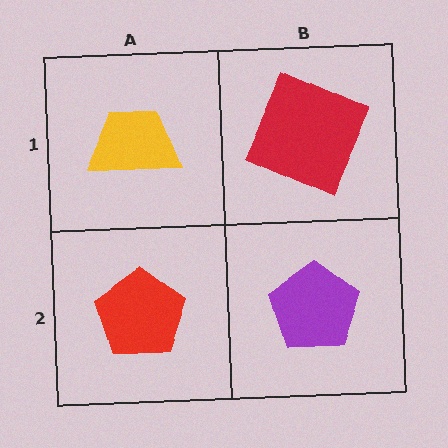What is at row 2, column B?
A purple pentagon.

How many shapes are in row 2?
2 shapes.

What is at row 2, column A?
A red pentagon.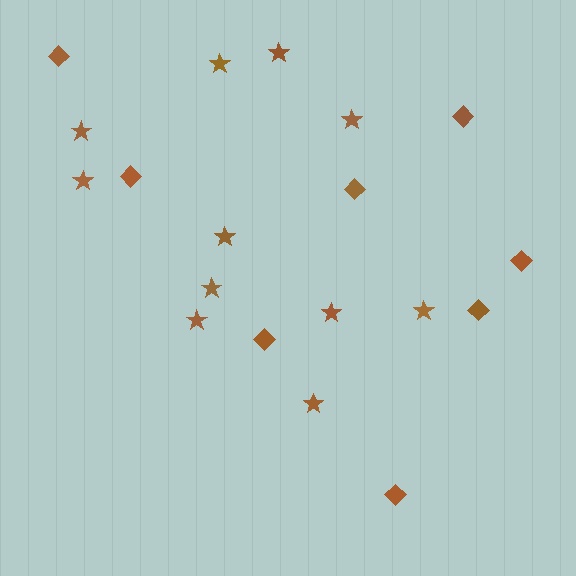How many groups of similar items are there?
There are 2 groups: one group of stars (11) and one group of diamonds (8).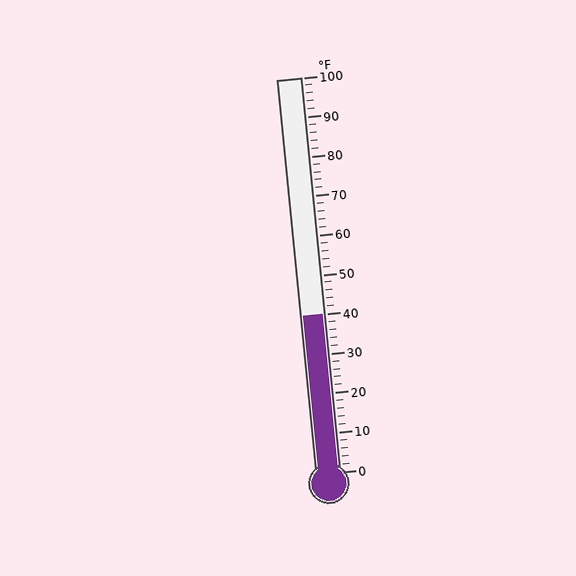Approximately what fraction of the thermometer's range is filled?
The thermometer is filled to approximately 40% of its range.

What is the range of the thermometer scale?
The thermometer scale ranges from 0°F to 100°F.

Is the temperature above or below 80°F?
The temperature is below 80°F.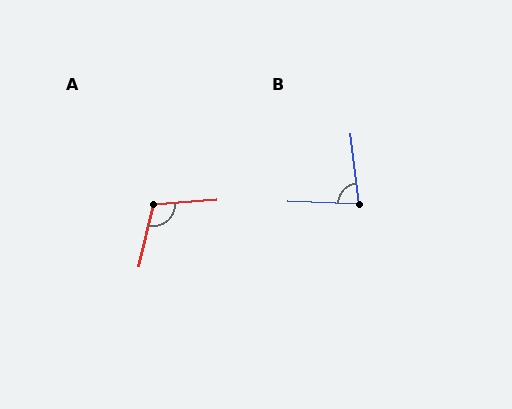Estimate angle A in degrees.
Approximately 108 degrees.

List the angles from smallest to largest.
B (81°), A (108°).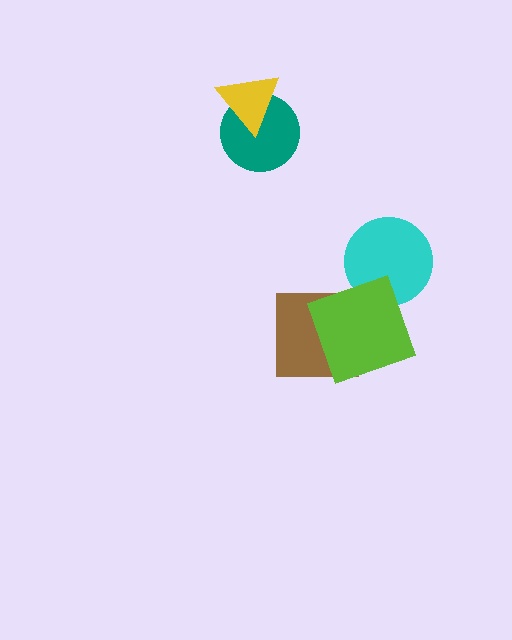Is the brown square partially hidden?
Yes, it is partially covered by another shape.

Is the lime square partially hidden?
No, no other shape covers it.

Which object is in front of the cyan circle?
The lime square is in front of the cyan circle.